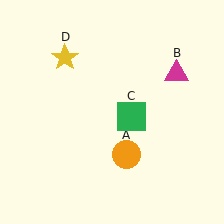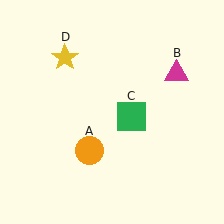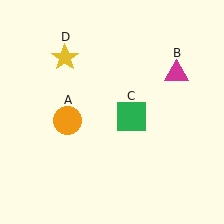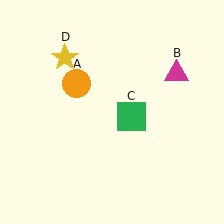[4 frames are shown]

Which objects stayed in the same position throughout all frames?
Magenta triangle (object B) and green square (object C) and yellow star (object D) remained stationary.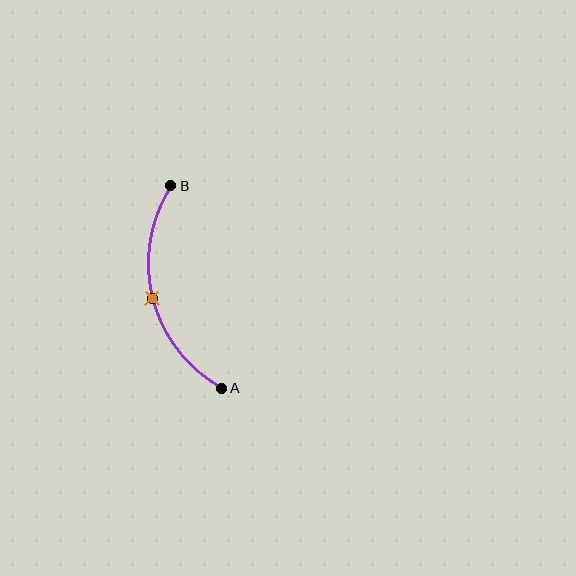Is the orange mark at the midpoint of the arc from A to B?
Yes. The orange mark lies on the arc at equal arc-length from both A and B — it is the arc midpoint.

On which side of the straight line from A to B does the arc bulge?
The arc bulges to the left of the straight line connecting A and B.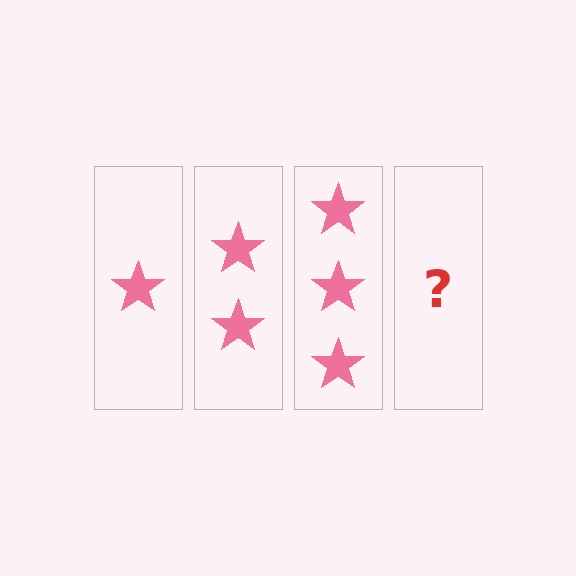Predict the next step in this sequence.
The next step is 4 stars.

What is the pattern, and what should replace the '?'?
The pattern is that each step adds one more star. The '?' should be 4 stars.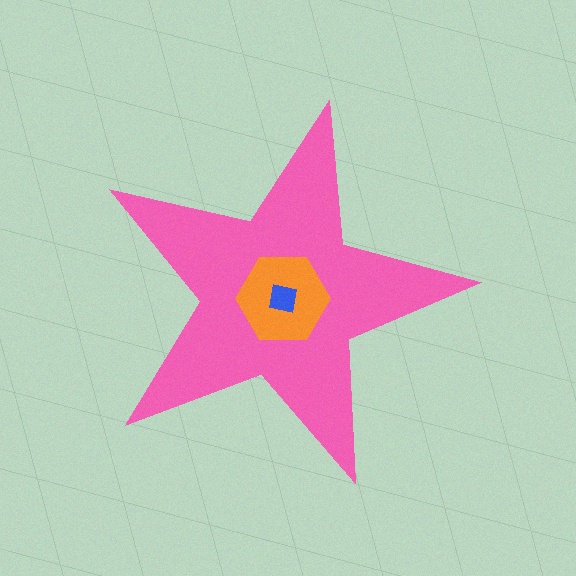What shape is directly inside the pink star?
The orange hexagon.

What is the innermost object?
The blue square.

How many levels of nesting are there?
3.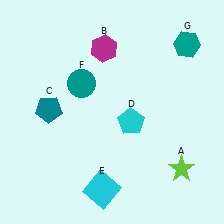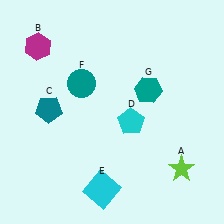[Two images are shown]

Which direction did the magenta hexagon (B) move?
The magenta hexagon (B) moved left.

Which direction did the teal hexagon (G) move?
The teal hexagon (G) moved down.